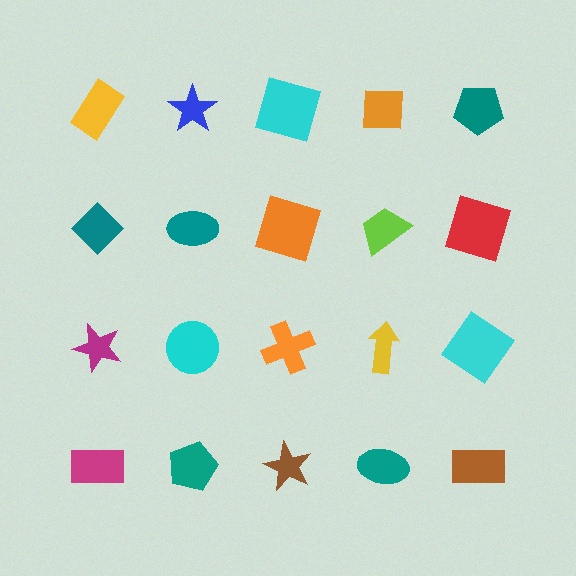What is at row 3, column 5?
A cyan diamond.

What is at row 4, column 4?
A teal ellipse.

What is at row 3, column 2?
A cyan circle.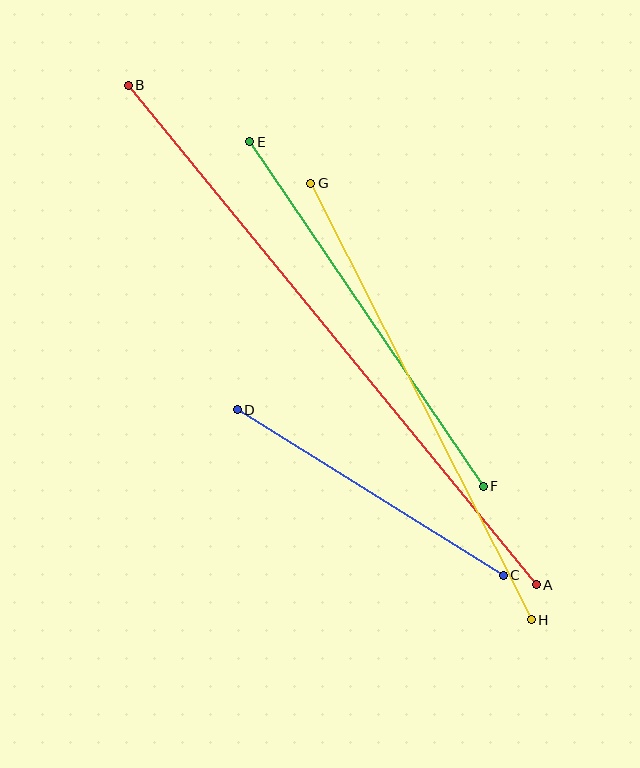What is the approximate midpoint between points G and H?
The midpoint is at approximately (421, 402) pixels.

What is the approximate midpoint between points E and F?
The midpoint is at approximately (367, 314) pixels.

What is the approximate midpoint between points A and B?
The midpoint is at approximately (332, 335) pixels.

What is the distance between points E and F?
The distance is approximately 416 pixels.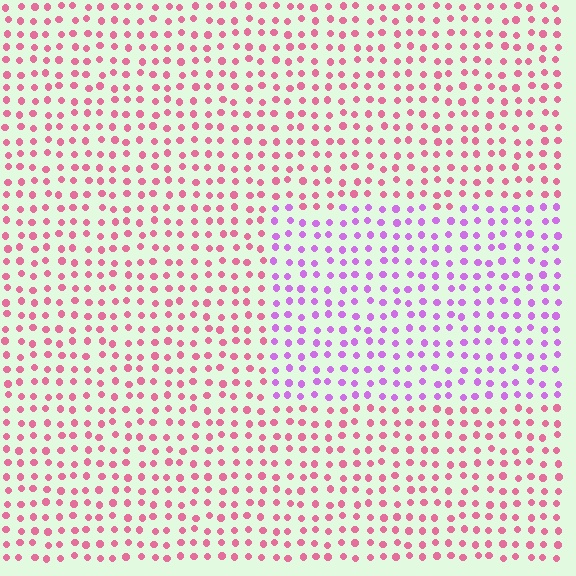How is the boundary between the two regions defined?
The boundary is defined purely by a slight shift in hue (about 49 degrees). Spacing, size, and orientation are identical on both sides.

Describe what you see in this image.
The image is filled with small pink elements in a uniform arrangement. A rectangle-shaped region is visible where the elements are tinted to a slightly different hue, forming a subtle color boundary.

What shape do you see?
I see a rectangle.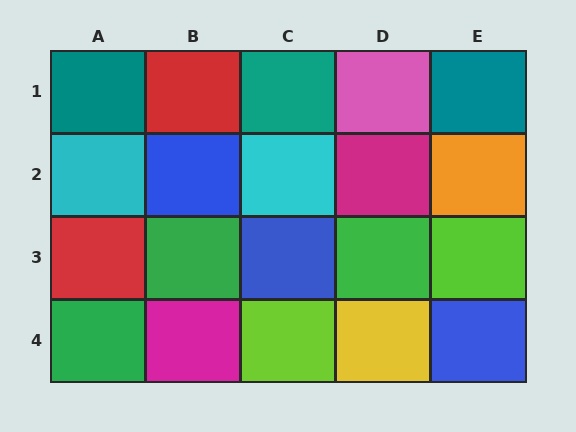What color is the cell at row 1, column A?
Teal.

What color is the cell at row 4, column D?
Yellow.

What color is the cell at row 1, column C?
Teal.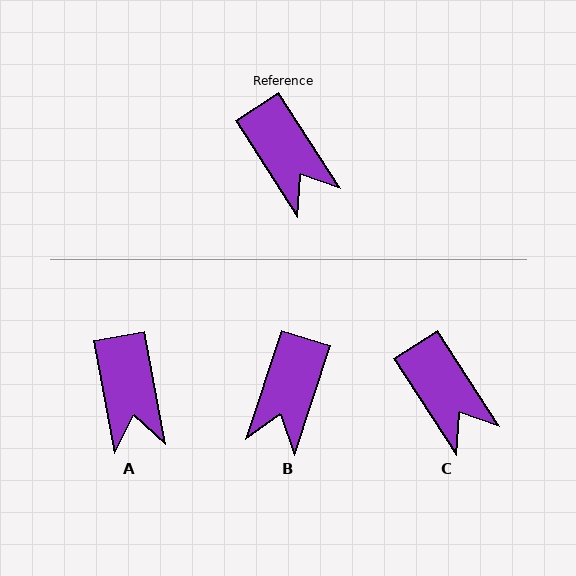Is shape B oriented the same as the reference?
No, it is off by about 51 degrees.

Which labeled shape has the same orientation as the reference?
C.